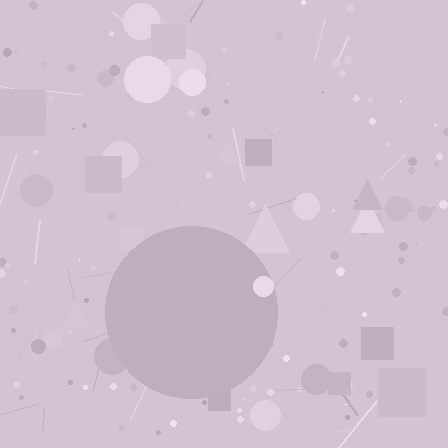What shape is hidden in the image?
A circle is hidden in the image.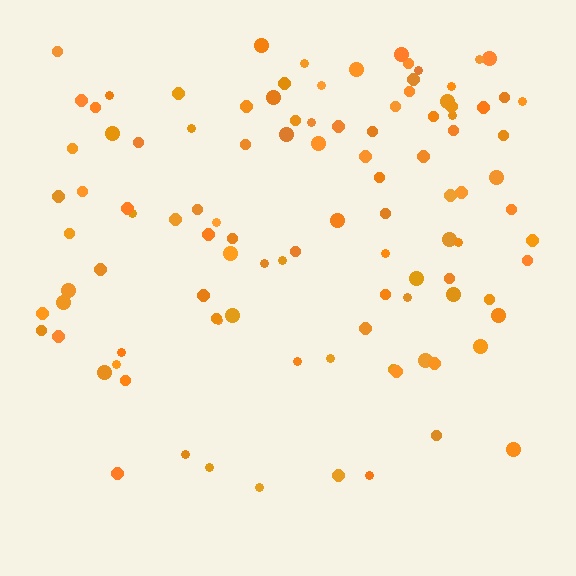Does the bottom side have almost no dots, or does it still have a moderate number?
Still a moderate number, just noticeably fewer than the top.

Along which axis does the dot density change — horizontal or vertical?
Vertical.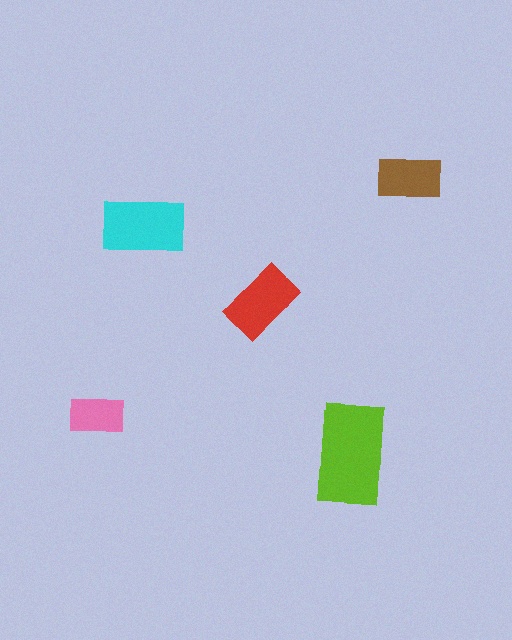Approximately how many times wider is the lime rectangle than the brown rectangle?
About 1.5 times wider.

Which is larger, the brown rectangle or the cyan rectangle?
The cyan one.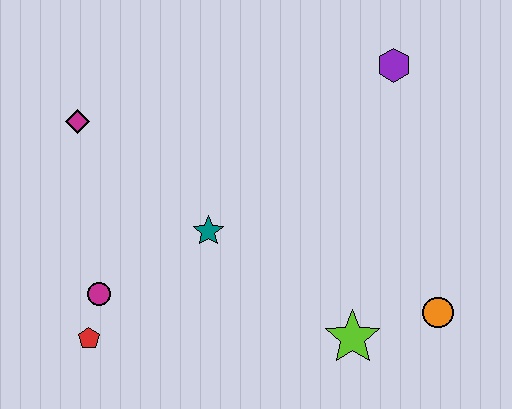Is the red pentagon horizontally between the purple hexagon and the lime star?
No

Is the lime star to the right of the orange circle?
No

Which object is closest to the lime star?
The orange circle is closest to the lime star.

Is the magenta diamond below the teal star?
No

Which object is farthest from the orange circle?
The magenta diamond is farthest from the orange circle.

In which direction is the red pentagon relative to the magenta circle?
The red pentagon is below the magenta circle.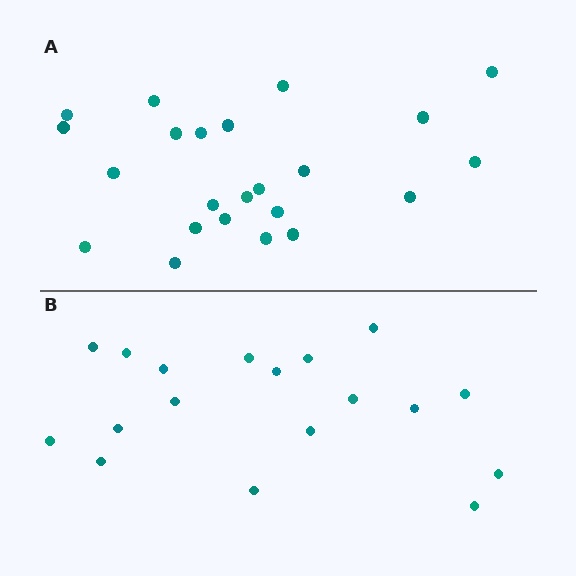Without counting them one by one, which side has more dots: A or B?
Region A (the top region) has more dots.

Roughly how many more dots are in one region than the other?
Region A has about 5 more dots than region B.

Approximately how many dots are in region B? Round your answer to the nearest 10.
About 20 dots. (The exact count is 18, which rounds to 20.)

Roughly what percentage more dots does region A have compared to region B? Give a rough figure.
About 30% more.